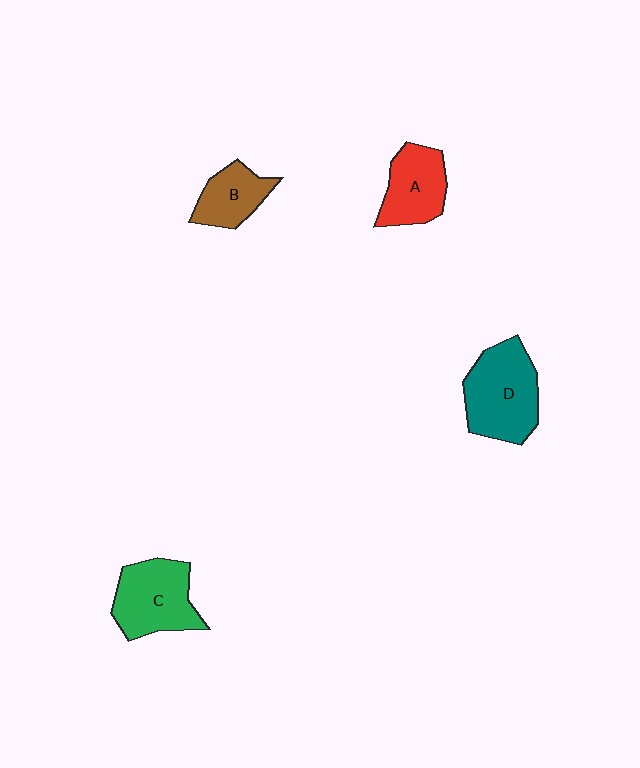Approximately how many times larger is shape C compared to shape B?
Approximately 1.6 times.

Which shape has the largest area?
Shape D (teal).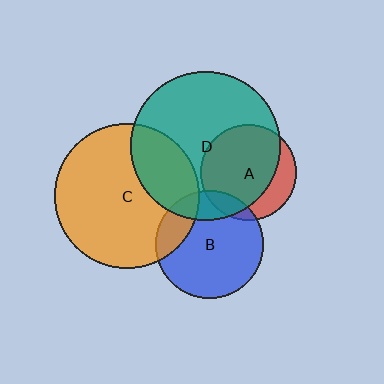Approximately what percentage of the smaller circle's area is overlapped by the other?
Approximately 10%.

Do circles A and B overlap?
Yes.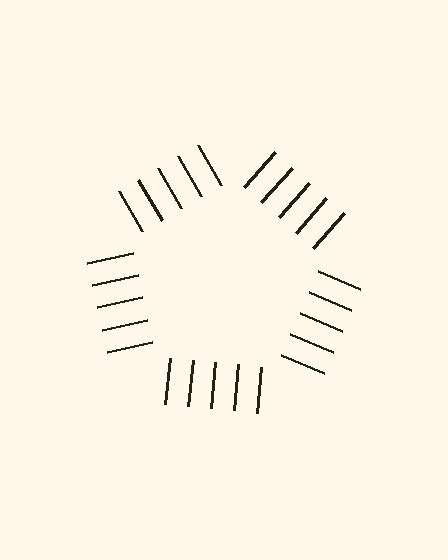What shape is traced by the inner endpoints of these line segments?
An illusory pentagon — the line segments terminate on its edges but no continuous stroke is drawn.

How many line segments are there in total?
25 — 5 along each of the 5 edges.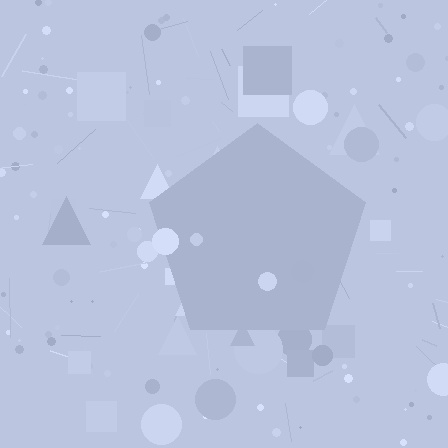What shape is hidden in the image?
A pentagon is hidden in the image.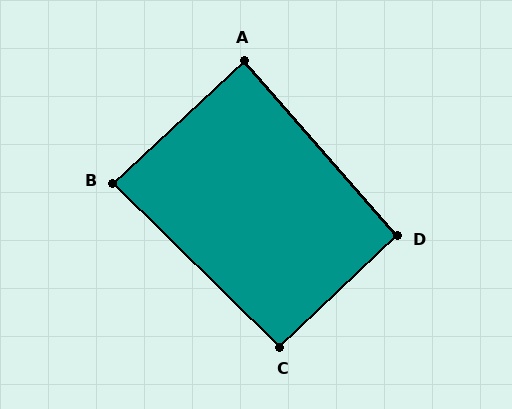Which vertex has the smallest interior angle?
B, at approximately 88 degrees.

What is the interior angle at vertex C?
Approximately 92 degrees (approximately right).